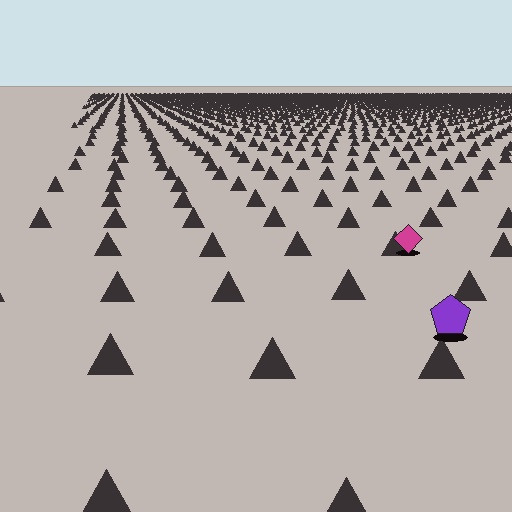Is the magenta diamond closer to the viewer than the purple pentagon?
No. The purple pentagon is closer — you can tell from the texture gradient: the ground texture is coarser near it.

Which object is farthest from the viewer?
The magenta diamond is farthest from the viewer. It appears smaller and the ground texture around it is denser.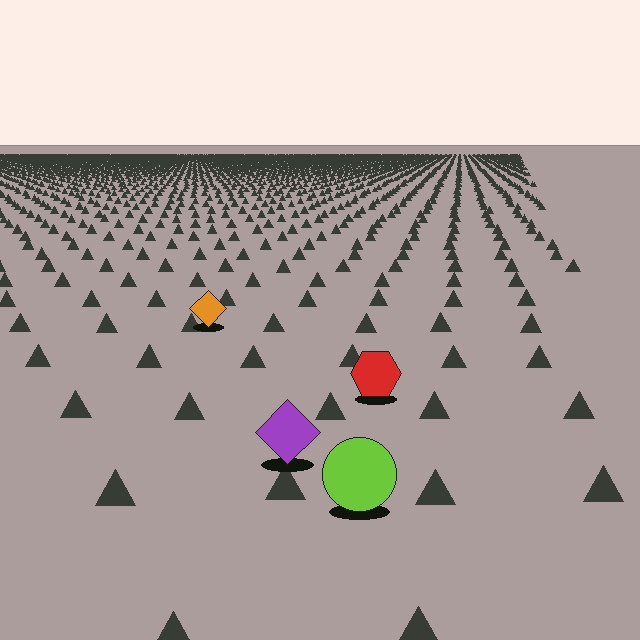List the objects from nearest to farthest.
From nearest to farthest: the lime circle, the purple diamond, the red hexagon, the orange diamond.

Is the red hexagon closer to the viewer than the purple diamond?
No. The purple diamond is closer — you can tell from the texture gradient: the ground texture is coarser near it.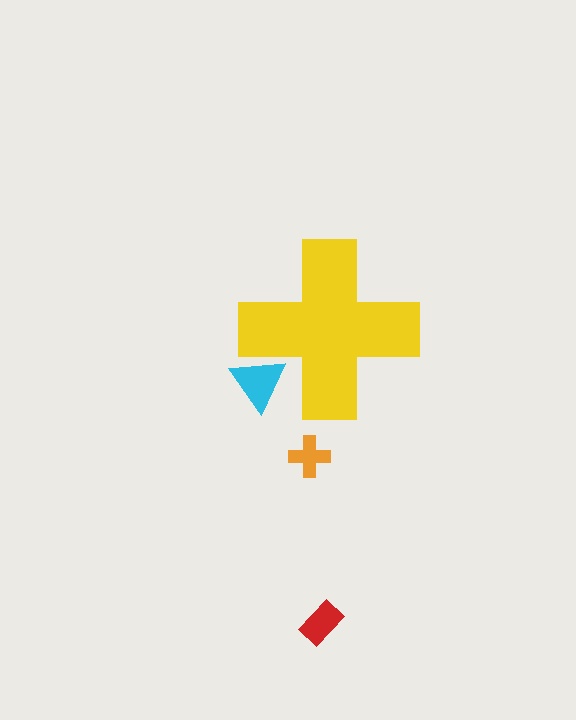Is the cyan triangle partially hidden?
Yes, the cyan triangle is partially hidden behind the yellow cross.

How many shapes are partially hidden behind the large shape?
1 shape is partially hidden.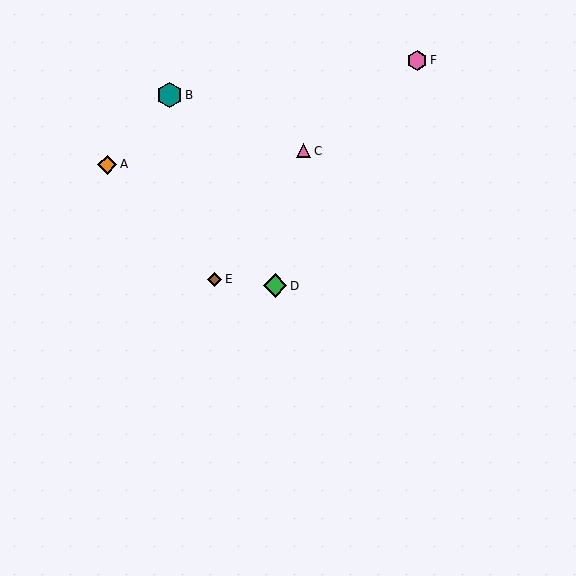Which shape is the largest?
The teal hexagon (labeled B) is the largest.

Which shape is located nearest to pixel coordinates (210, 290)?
The brown diamond (labeled E) at (215, 279) is nearest to that location.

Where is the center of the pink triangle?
The center of the pink triangle is at (304, 151).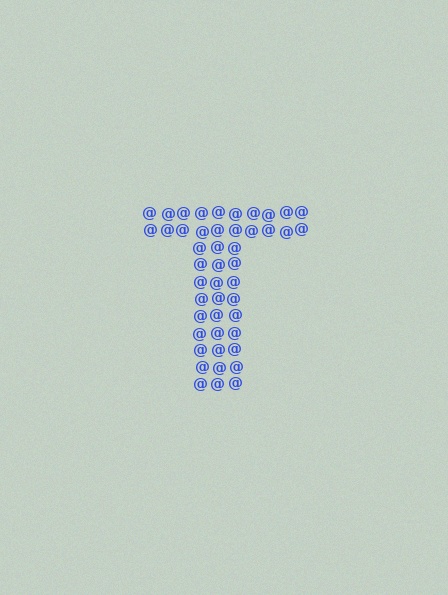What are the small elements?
The small elements are at signs.